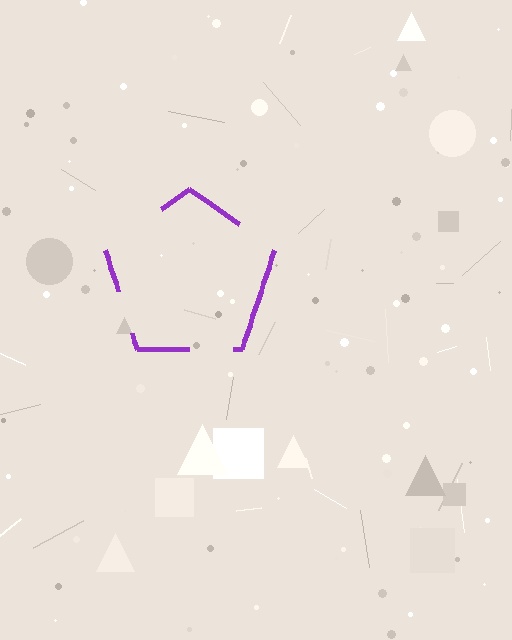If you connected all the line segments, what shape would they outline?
They would outline a pentagon.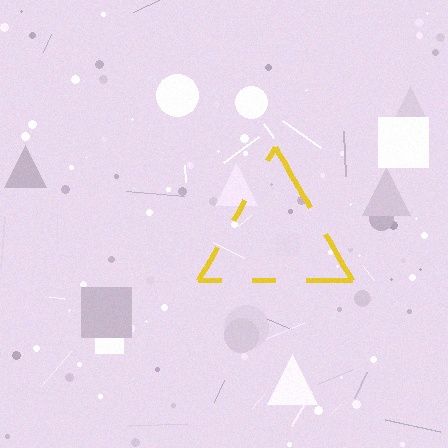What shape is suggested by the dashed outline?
The dashed outline suggests a triangle.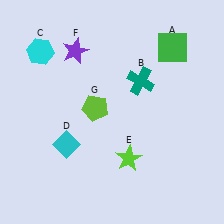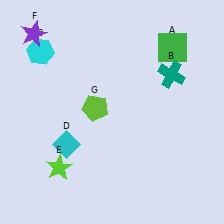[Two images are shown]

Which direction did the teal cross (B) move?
The teal cross (B) moved right.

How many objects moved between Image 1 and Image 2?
3 objects moved between the two images.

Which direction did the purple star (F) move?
The purple star (F) moved left.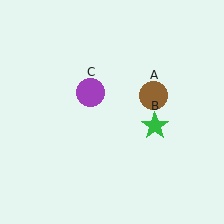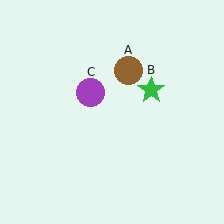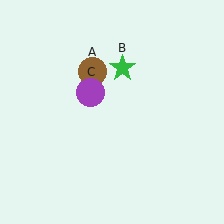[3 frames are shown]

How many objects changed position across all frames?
2 objects changed position: brown circle (object A), green star (object B).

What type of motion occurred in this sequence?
The brown circle (object A), green star (object B) rotated counterclockwise around the center of the scene.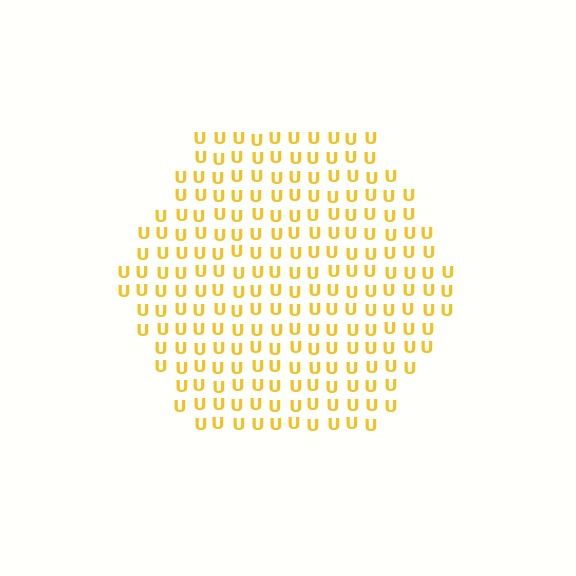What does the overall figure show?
The overall figure shows a hexagon.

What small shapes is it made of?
It is made of small letter U's.